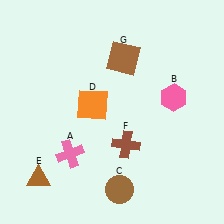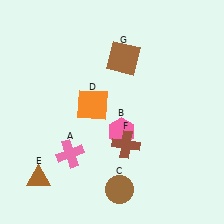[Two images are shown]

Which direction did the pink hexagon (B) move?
The pink hexagon (B) moved left.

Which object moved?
The pink hexagon (B) moved left.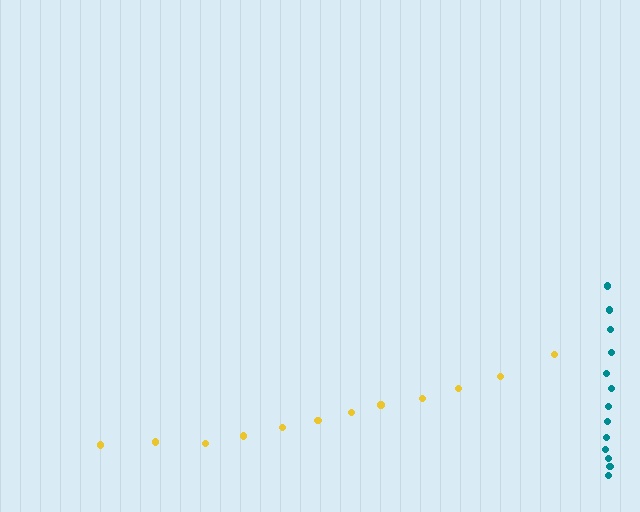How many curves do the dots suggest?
There are 2 distinct paths.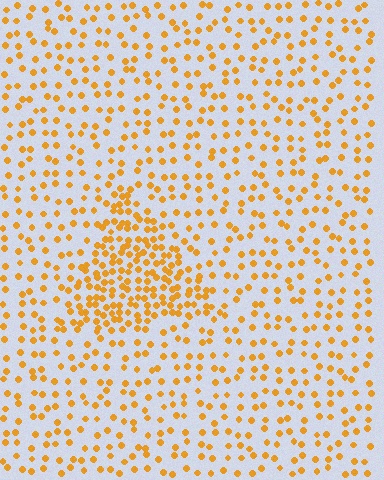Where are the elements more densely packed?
The elements are more densely packed inside the triangle boundary.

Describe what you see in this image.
The image contains small orange elements arranged at two different densities. A triangle-shaped region is visible where the elements are more densely packed than the surrounding area.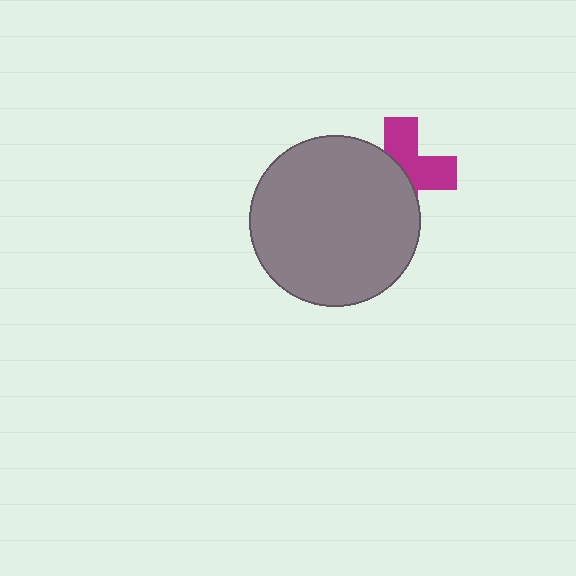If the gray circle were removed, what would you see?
You would see the complete magenta cross.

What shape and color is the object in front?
The object in front is a gray circle.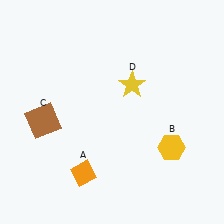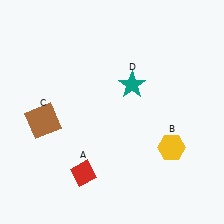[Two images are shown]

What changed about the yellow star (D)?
In Image 1, D is yellow. In Image 2, it changed to teal.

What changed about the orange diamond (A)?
In Image 1, A is orange. In Image 2, it changed to red.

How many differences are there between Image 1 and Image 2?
There are 2 differences between the two images.